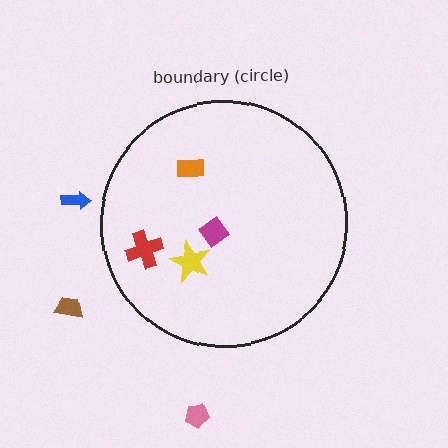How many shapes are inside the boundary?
4 inside, 3 outside.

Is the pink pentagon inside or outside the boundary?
Outside.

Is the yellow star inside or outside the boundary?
Inside.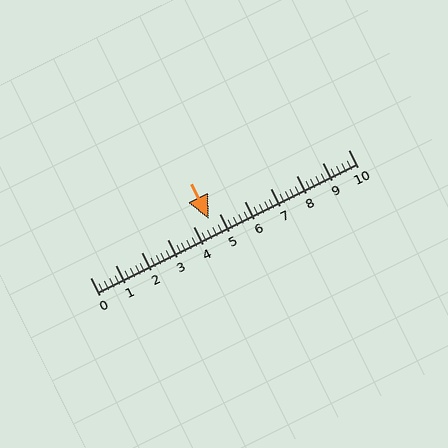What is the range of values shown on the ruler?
The ruler shows values from 0 to 10.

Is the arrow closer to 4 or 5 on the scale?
The arrow is closer to 5.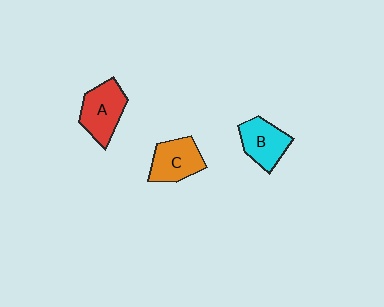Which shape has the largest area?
Shape A (red).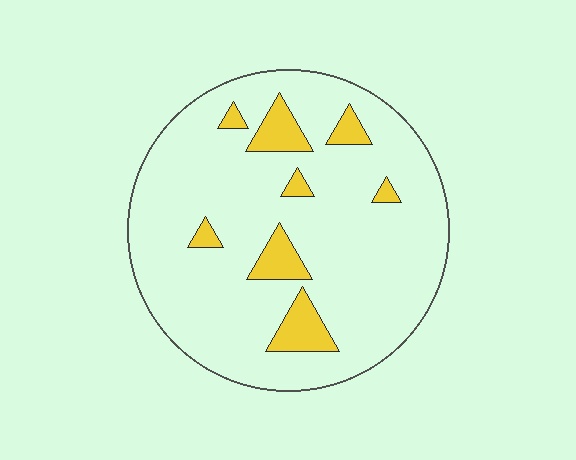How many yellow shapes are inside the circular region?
8.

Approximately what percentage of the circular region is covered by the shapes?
Approximately 10%.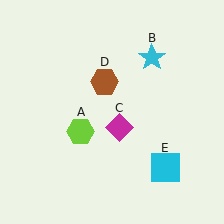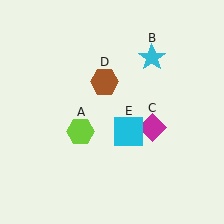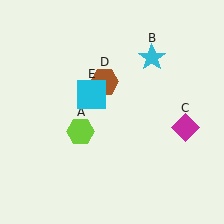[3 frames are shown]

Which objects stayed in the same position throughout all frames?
Lime hexagon (object A) and cyan star (object B) and brown hexagon (object D) remained stationary.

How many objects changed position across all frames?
2 objects changed position: magenta diamond (object C), cyan square (object E).